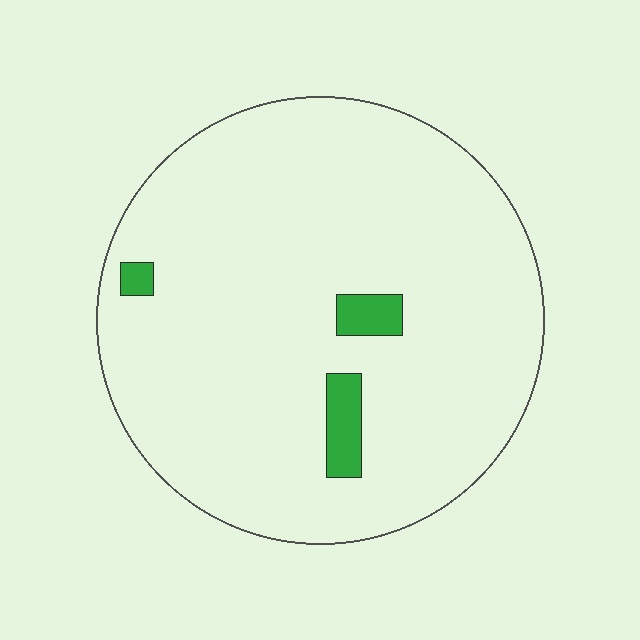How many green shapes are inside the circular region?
3.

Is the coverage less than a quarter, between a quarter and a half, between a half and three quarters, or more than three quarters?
Less than a quarter.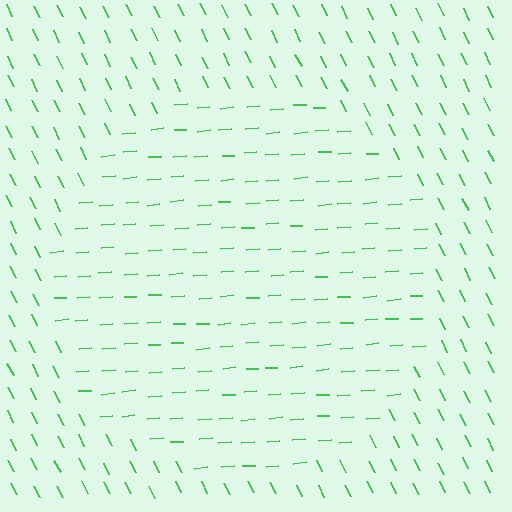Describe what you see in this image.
The image is filled with small green line segments. A circle region in the image has lines oriented differently from the surrounding lines, creating a visible texture boundary.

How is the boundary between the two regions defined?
The boundary is defined purely by a change in line orientation (approximately 68 degrees difference). All lines are the same color and thickness.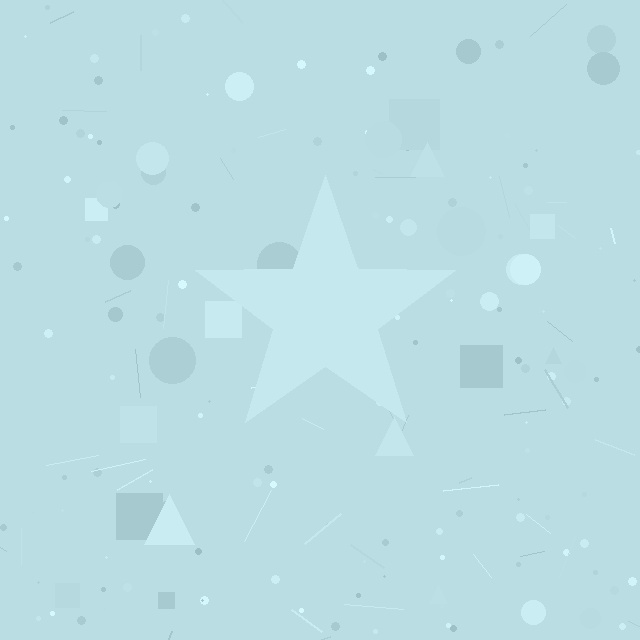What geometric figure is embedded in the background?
A star is embedded in the background.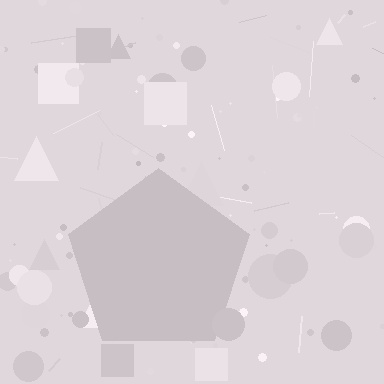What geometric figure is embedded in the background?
A pentagon is embedded in the background.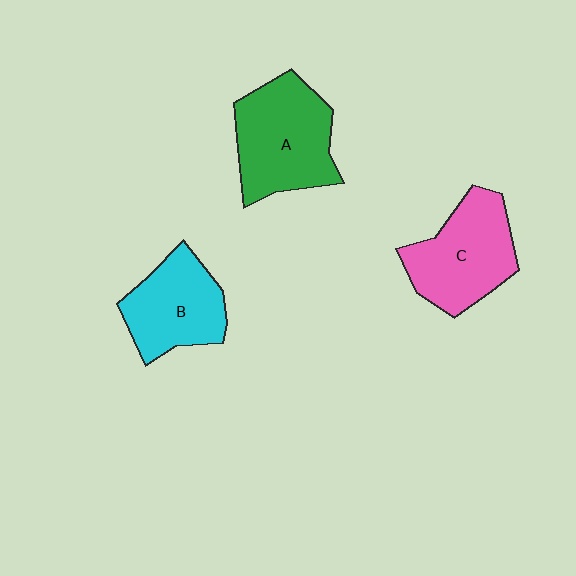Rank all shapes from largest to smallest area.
From largest to smallest: A (green), C (pink), B (cyan).